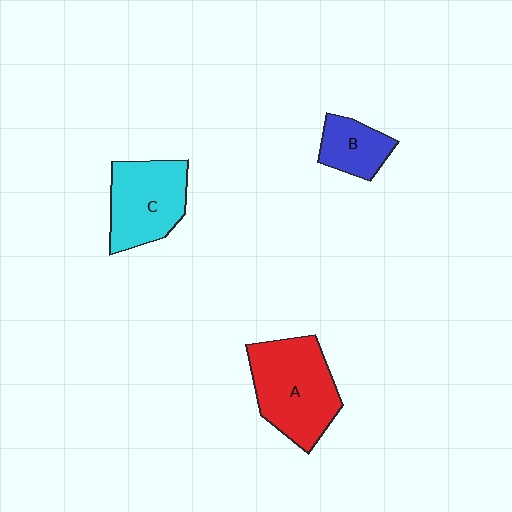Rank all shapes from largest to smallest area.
From largest to smallest: A (red), C (cyan), B (blue).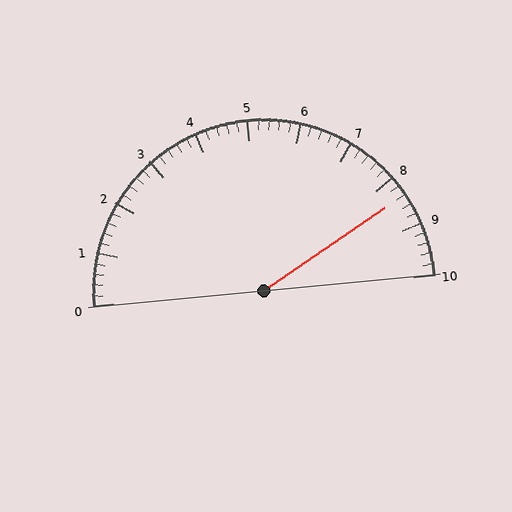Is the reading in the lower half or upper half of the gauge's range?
The reading is in the upper half of the range (0 to 10).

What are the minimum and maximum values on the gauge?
The gauge ranges from 0 to 10.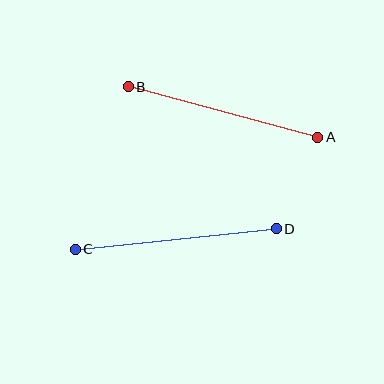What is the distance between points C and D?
The distance is approximately 202 pixels.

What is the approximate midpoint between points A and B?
The midpoint is at approximately (223, 112) pixels.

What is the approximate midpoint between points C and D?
The midpoint is at approximately (176, 239) pixels.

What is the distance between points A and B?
The distance is approximately 196 pixels.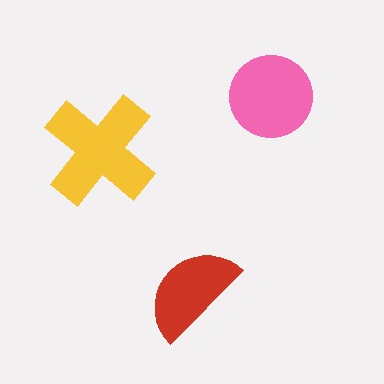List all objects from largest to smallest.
The yellow cross, the pink circle, the red semicircle.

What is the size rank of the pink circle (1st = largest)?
2nd.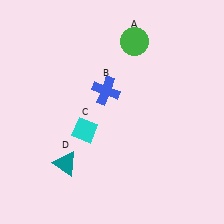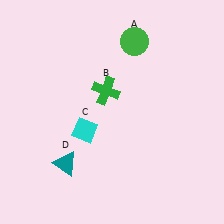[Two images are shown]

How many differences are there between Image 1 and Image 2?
There is 1 difference between the two images.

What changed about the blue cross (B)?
In Image 1, B is blue. In Image 2, it changed to green.